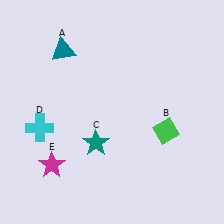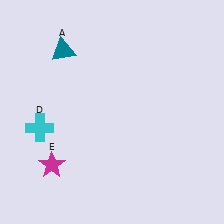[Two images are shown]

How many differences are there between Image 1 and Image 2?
There are 2 differences between the two images.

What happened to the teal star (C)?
The teal star (C) was removed in Image 2. It was in the bottom-left area of Image 1.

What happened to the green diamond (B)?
The green diamond (B) was removed in Image 2. It was in the bottom-right area of Image 1.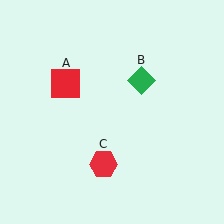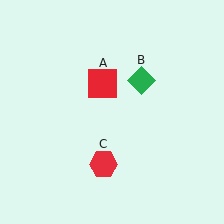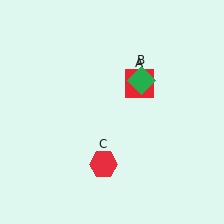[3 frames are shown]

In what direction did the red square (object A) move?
The red square (object A) moved right.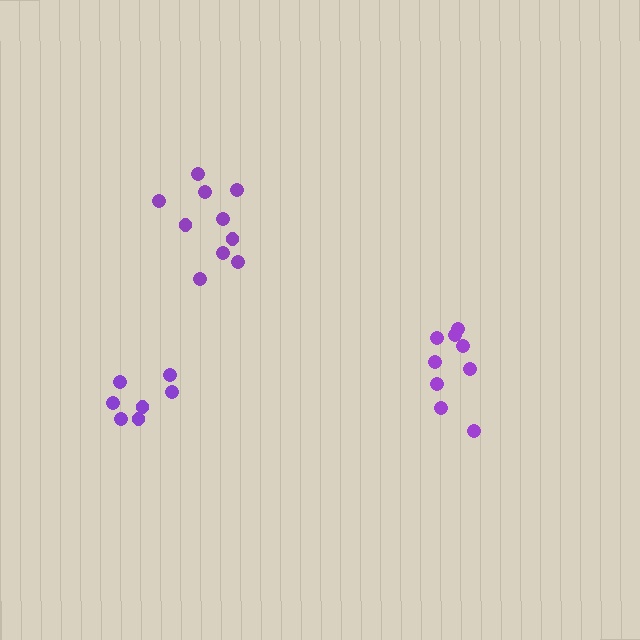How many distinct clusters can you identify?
There are 3 distinct clusters.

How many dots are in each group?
Group 1: 9 dots, Group 2: 10 dots, Group 3: 7 dots (26 total).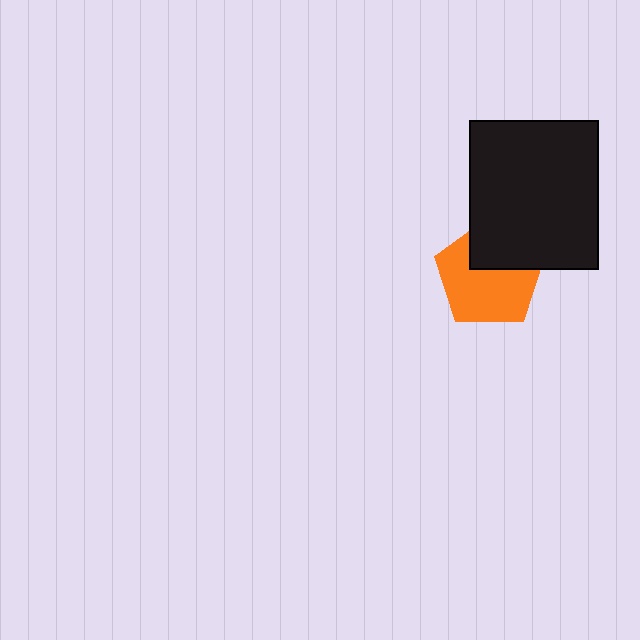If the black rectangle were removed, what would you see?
You would see the complete orange pentagon.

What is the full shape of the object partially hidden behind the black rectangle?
The partially hidden object is an orange pentagon.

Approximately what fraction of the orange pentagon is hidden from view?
Roughly 34% of the orange pentagon is hidden behind the black rectangle.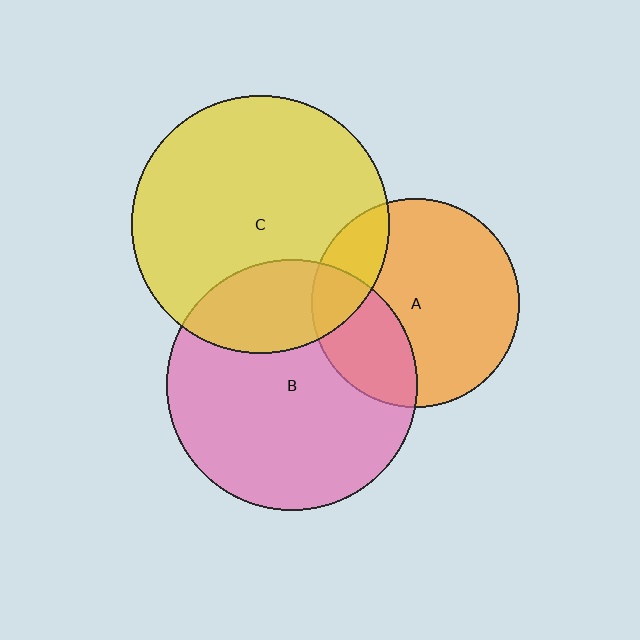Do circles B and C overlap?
Yes.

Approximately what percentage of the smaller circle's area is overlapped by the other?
Approximately 25%.